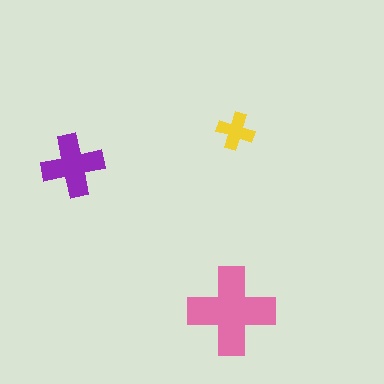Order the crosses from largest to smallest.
the pink one, the purple one, the yellow one.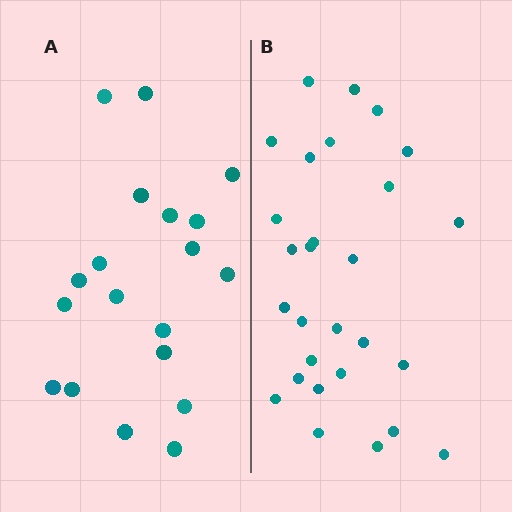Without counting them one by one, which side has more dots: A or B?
Region B (the right region) has more dots.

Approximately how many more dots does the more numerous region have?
Region B has roughly 8 or so more dots than region A.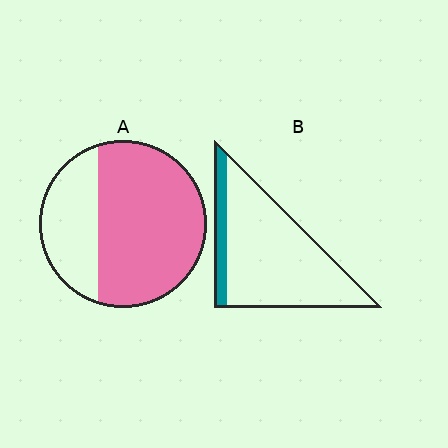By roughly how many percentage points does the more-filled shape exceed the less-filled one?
By roughly 55 percentage points (A over B).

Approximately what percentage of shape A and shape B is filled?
A is approximately 70% and B is approximately 15%.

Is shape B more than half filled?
No.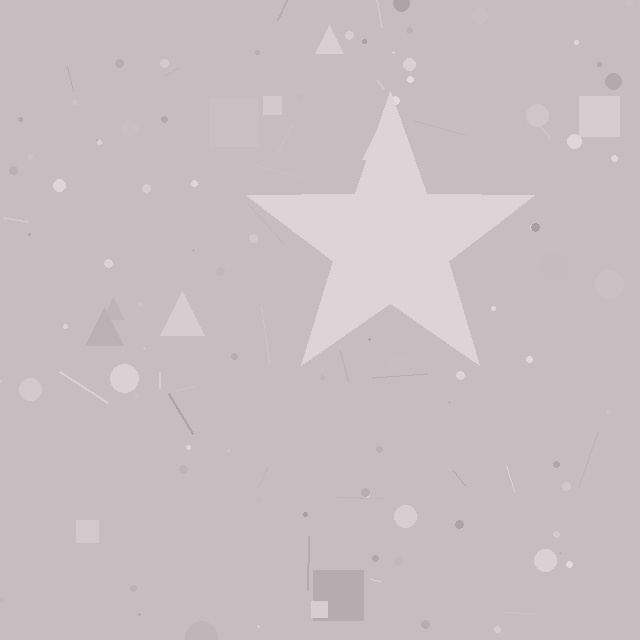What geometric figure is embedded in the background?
A star is embedded in the background.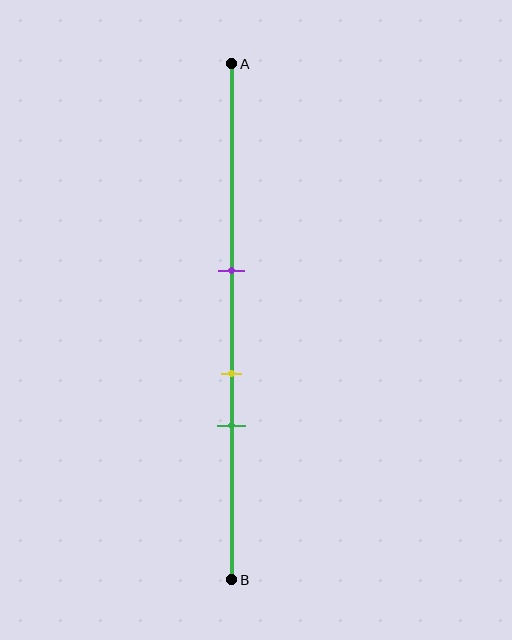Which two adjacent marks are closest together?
The yellow and green marks are the closest adjacent pair.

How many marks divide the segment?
There are 3 marks dividing the segment.